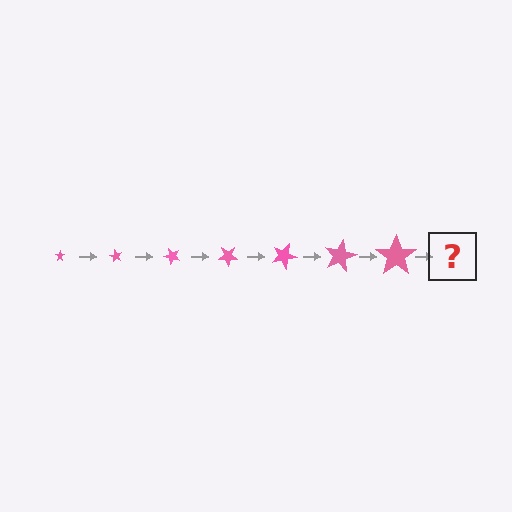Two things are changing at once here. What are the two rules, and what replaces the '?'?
The two rules are that the star grows larger each step and it rotates 60 degrees each step. The '?' should be a star, larger than the previous one and rotated 420 degrees from the start.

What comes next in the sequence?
The next element should be a star, larger than the previous one and rotated 420 degrees from the start.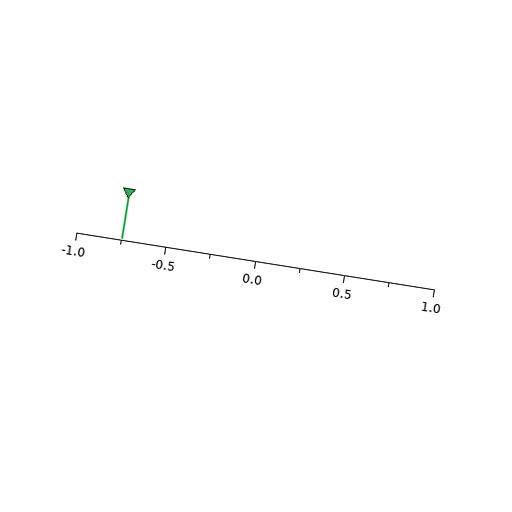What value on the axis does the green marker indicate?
The marker indicates approximately -0.75.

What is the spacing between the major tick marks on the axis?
The major ticks are spaced 0.5 apart.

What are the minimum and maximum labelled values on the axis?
The axis runs from -1.0 to 1.0.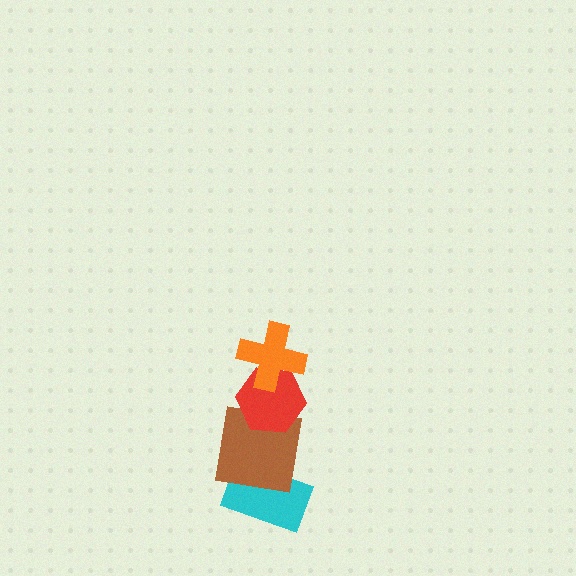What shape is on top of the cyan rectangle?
The brown square is on top of the cyan rectangle.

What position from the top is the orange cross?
The orange cross is 1st from the top.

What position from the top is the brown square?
The brown square is 3rd from the top.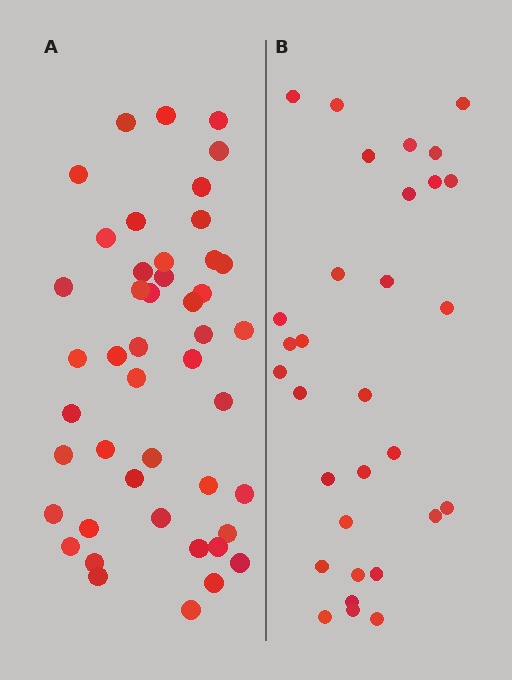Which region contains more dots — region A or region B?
Region A (the left region) has more dots.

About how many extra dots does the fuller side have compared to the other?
Region A has approximately 15 more dots than region B.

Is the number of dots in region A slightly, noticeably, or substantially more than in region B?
Region A has substantially more. The ratio is roughly 1.5 to 1.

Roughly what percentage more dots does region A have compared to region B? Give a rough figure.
About 50% more.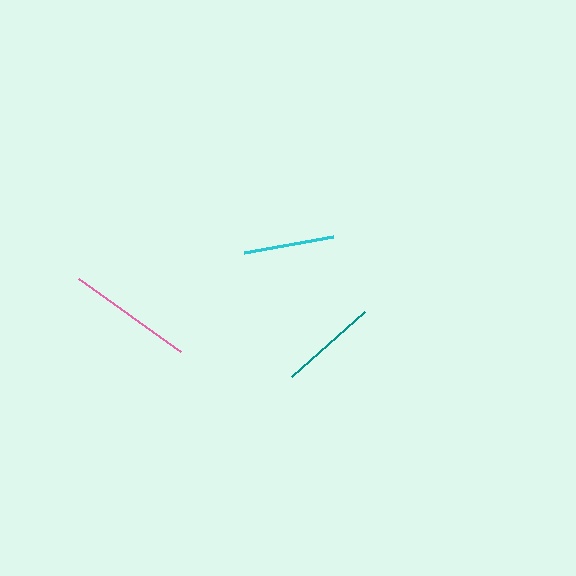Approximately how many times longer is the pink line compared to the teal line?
The pink line is approximately 1.3 times the length of the teal line.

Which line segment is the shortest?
The cyan line is the shortest at approximately 90 pixels.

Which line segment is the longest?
The pink line is the longest at approximately 127 pixels.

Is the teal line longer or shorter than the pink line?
The pink line is longer than the teal line.